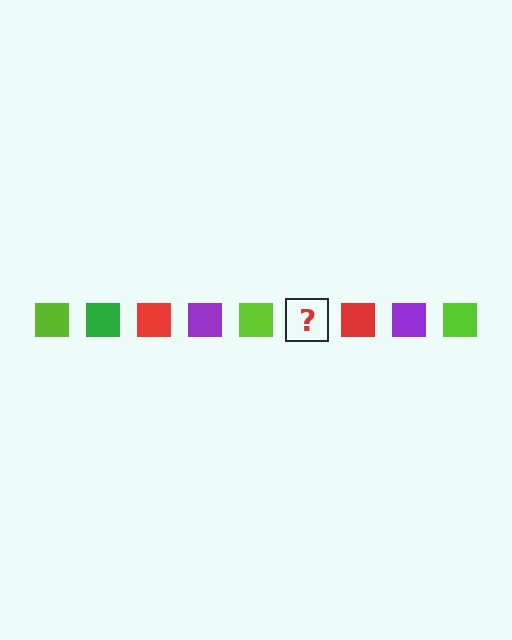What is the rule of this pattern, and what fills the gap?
The rule is that the pattern cycles through lime, green, red, purple squares. The gap should be filled with a green square.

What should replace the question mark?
The question mark should be replaced with a green square.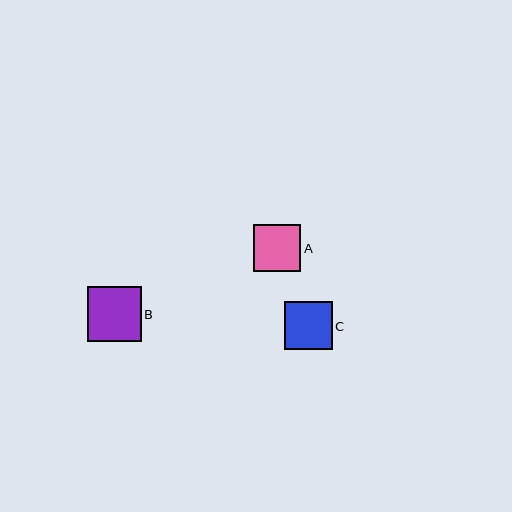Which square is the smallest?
Square A is the smallest with a size of approximately 47 pixels.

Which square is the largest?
Square B is the largest with a size of approximately 54 pixels.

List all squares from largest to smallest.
From largest to smallest: B, C, A.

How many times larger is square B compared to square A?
Square B is approximately 1.2 times the size of square A.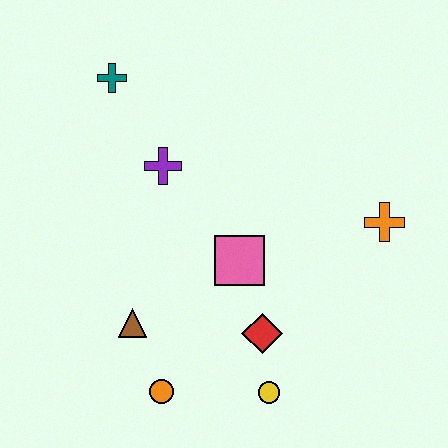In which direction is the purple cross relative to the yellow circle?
The purple cross is above the yellow circle.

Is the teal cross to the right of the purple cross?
No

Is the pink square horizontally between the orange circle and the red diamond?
Yes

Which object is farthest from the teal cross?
The yellow circle is farthest from the teal cross.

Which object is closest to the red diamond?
The yellow circle is closest to the red diamond.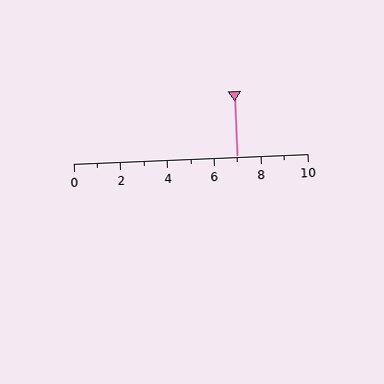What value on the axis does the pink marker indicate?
The marker indicates approximately 7.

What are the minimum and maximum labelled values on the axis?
The axis runs from 0 to 10.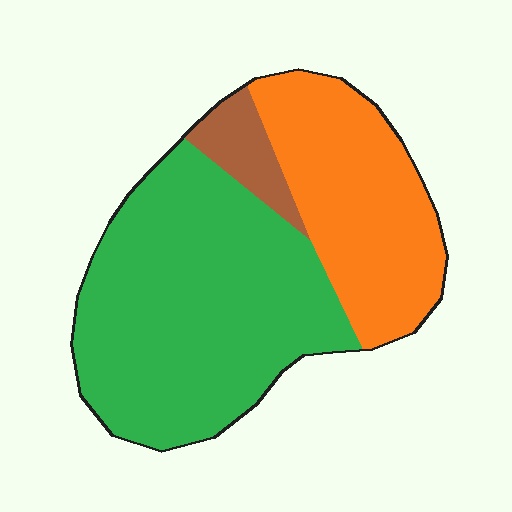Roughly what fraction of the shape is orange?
Orange takes up about one third (1/3) of the shape.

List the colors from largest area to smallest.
From largest to smallest: green, orange, brown.